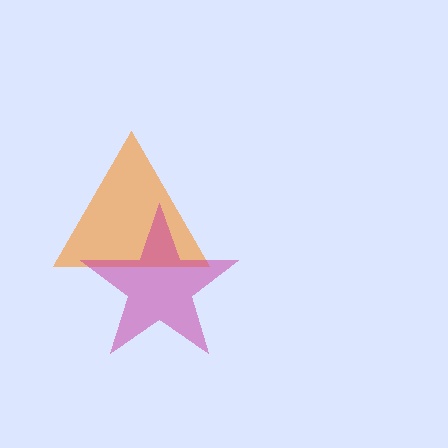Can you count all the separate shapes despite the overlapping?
Yes, there are 2 separate shapes.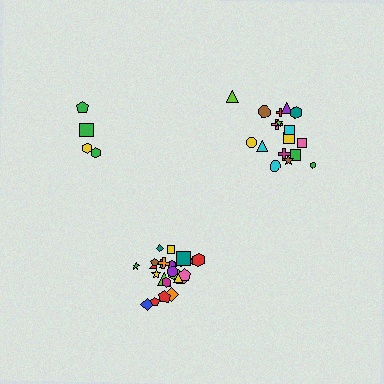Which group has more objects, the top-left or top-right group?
The top-right group.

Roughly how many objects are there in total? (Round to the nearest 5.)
Roughly 50 objects in total.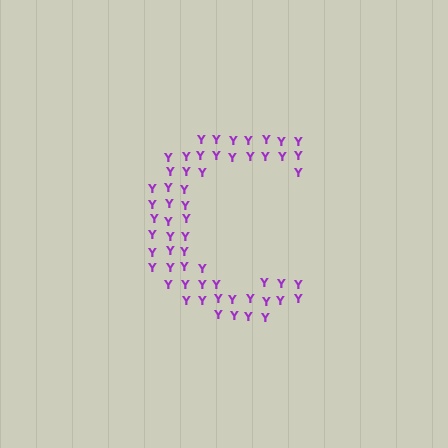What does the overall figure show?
The overall figure shows the letter C.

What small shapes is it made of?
It is made of small letter Y's.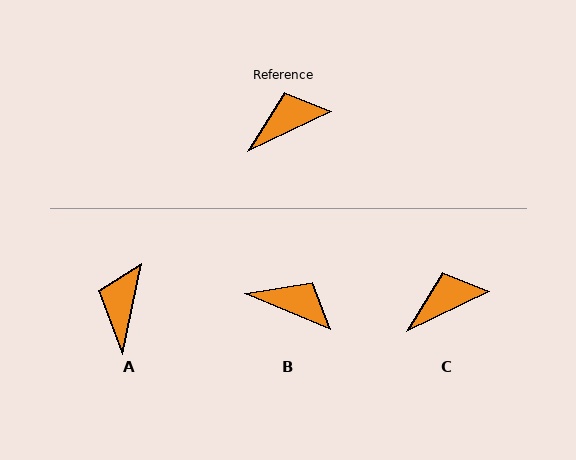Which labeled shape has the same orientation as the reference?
C.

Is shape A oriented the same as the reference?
No, it is off by about 52 degrees.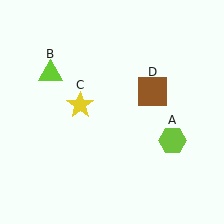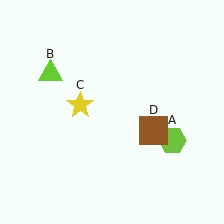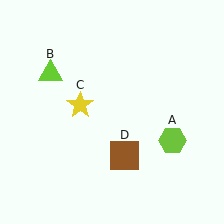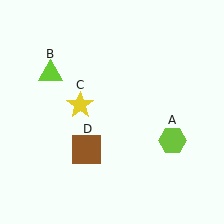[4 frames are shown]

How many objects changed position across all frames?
1 object changed position: brown square (object D).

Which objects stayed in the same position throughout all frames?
Lime hexagon (object A) and lime triangle (object B) and yellow star (object C) remained stationary.